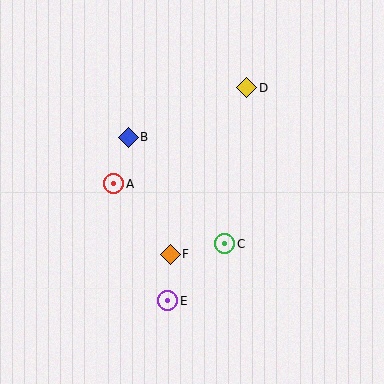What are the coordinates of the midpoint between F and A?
The midpoint between F and A is at (142, 219).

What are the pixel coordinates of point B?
Point B is at (128, 137).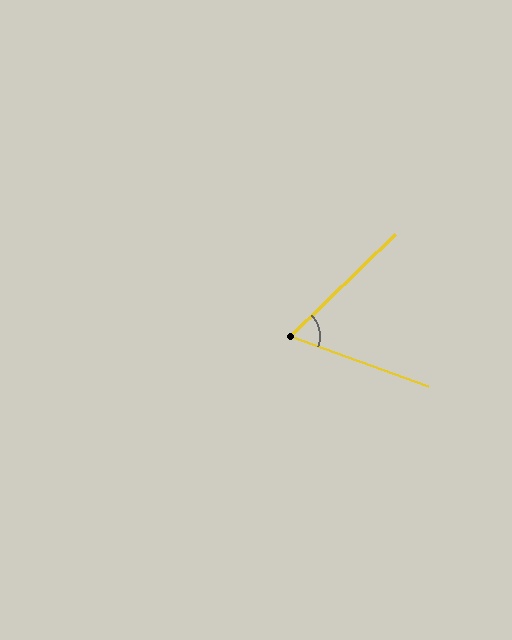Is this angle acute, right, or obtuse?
It is acute.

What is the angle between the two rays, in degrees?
Approximately 64 degrees.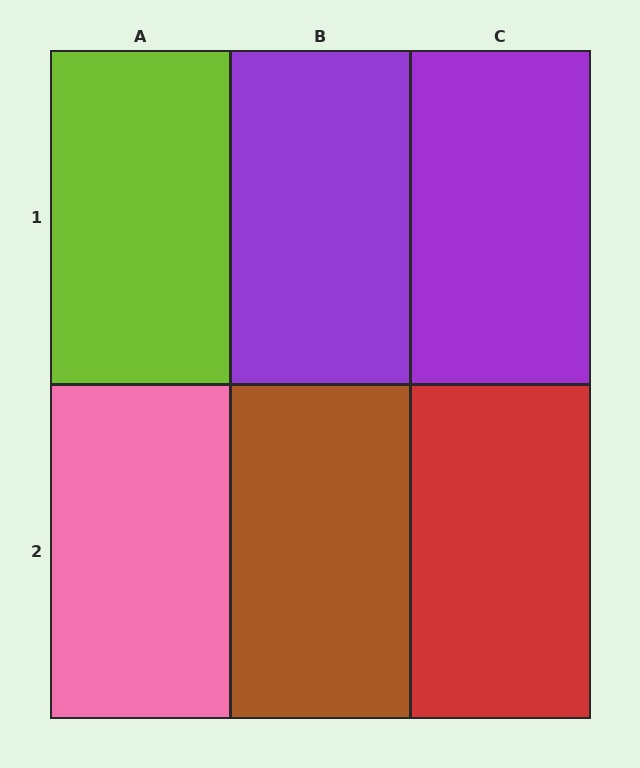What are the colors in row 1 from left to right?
Lime, purple, purple.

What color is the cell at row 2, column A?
Pink.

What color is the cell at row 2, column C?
Red.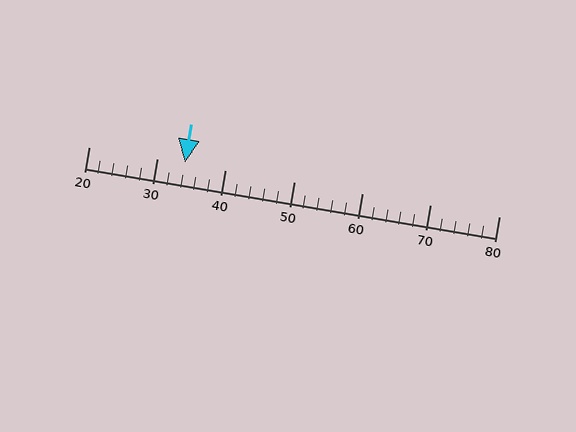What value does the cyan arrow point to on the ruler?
The cyan arrow points to approximately 34.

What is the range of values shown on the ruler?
The ruler shows values from 20 to 80.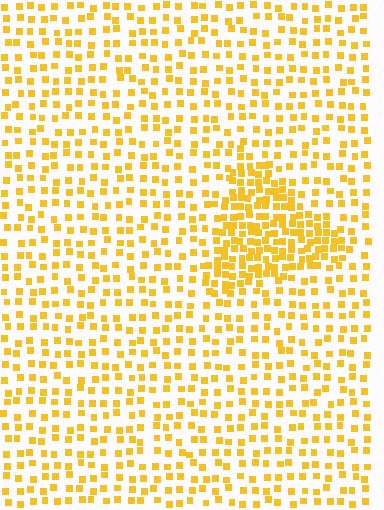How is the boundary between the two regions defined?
The boundary is defined by a change in element density (approximately 2.1x ratio). All elements are the same color, size, and shape.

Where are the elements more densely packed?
The elements are more densely packed inside the triangle boundary.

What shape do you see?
I see a triangle.